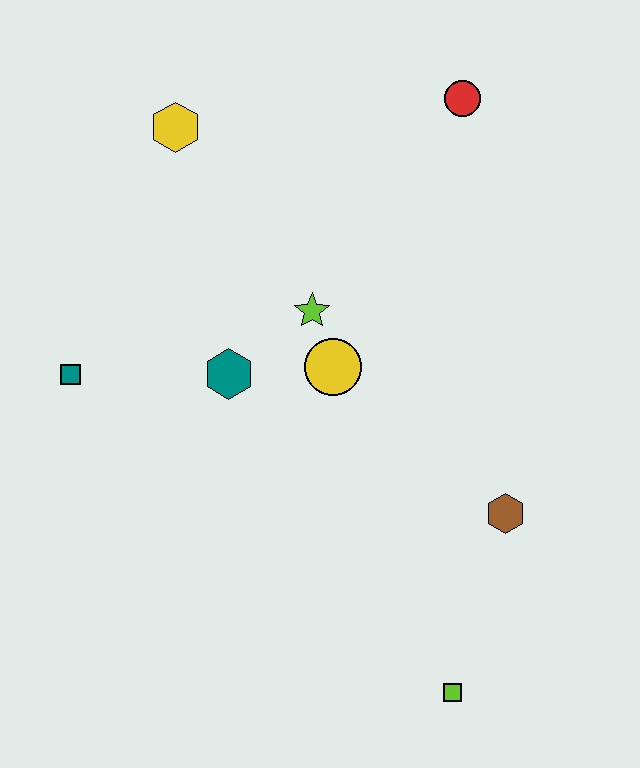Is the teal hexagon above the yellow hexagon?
No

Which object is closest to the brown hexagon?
The lime square is closest to the brown hexagon.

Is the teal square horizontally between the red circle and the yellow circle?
No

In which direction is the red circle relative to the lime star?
The red circle is above the lime star.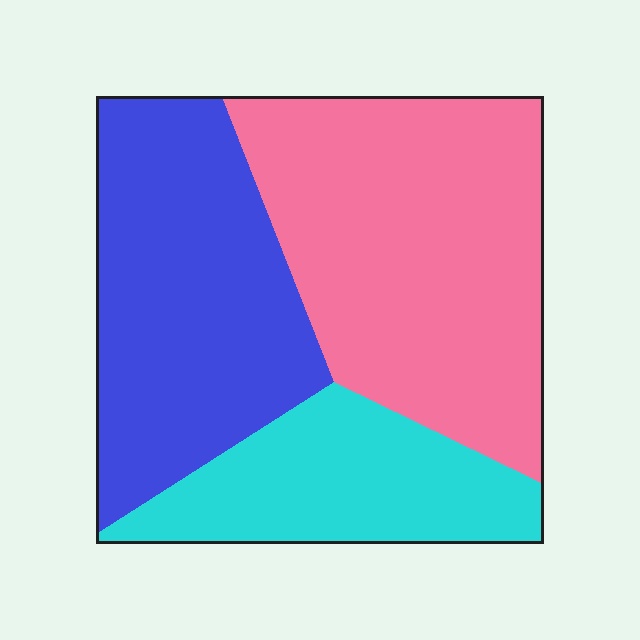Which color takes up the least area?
Cyan, at roughly 20%.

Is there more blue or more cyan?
Blue.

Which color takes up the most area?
Pink, at roughly 45%.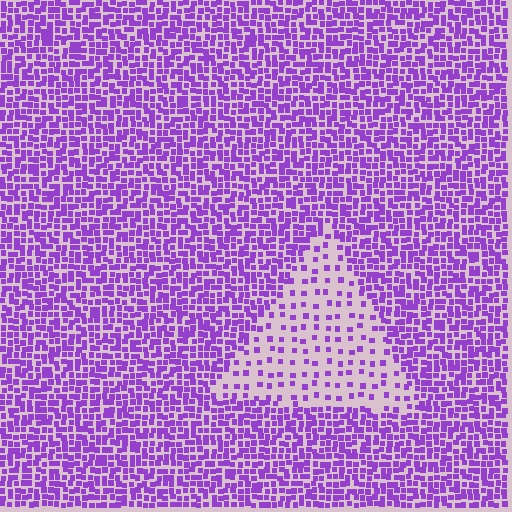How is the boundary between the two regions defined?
The boundary is defined by a change in element density (approximately 2.9x ratio). All elements are the same color, size, and shape.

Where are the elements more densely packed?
The elements are more densely packed outside the triangle boundary.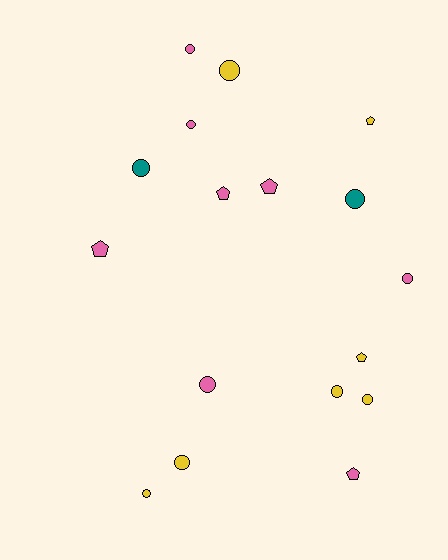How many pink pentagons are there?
There are 4 pink pentagons.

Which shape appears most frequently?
Circle, with 11 objects.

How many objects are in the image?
There are 17 objects.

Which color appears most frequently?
Pink, with 8 objects.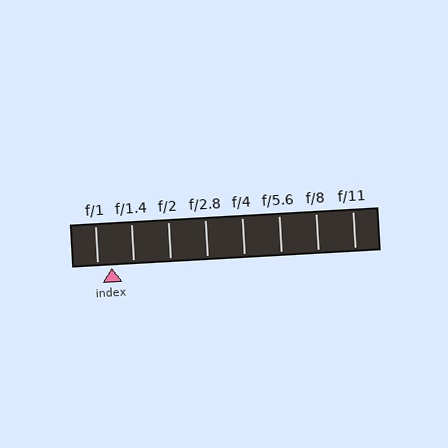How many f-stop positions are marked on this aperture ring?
There are 8 f-stop positions marked.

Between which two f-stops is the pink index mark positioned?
The index mark is between f/1 and f/1.4.